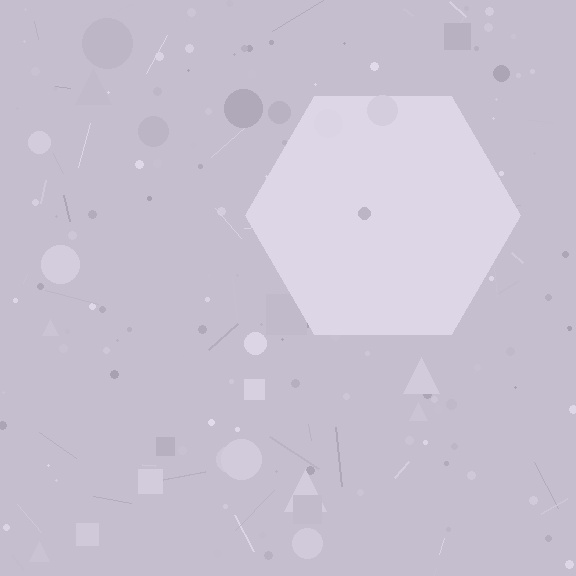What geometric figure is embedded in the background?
A hexagon is embedded in the background.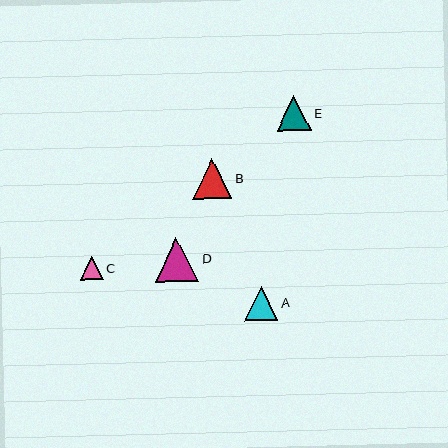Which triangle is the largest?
Triangle D is the largest with a size of approximately 44 pixels.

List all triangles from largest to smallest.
From largest to smallest: D, B, E, A, C.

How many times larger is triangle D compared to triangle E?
Triangle D is approximately 1.3 times the size of triangle E.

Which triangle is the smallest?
Triangle C is the smallest with a size of approximately 23 pixels.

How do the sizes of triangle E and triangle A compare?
Triangle E and triangle A are approximately the same size.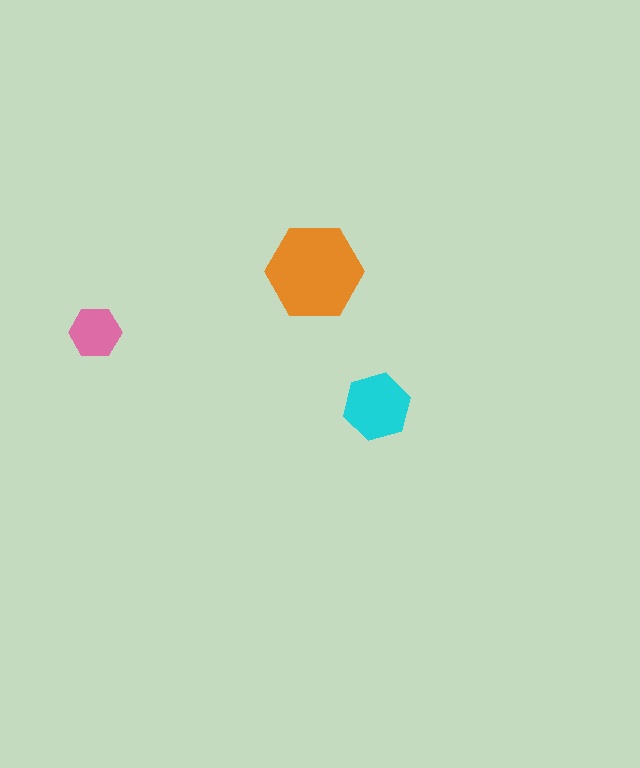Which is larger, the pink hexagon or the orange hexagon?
The orange one.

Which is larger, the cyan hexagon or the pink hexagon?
The cyan one.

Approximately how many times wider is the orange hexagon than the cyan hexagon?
About 1.5 times wider.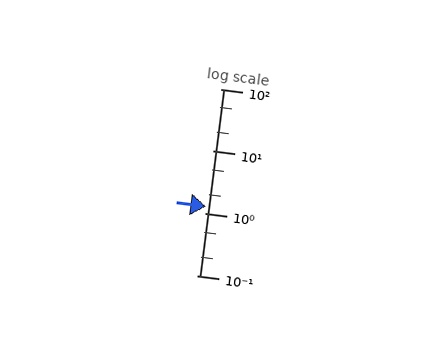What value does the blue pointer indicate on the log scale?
The pointer indicates approximately 1.3.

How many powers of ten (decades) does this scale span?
The scale spans 3 decades, from 0.1 to 100.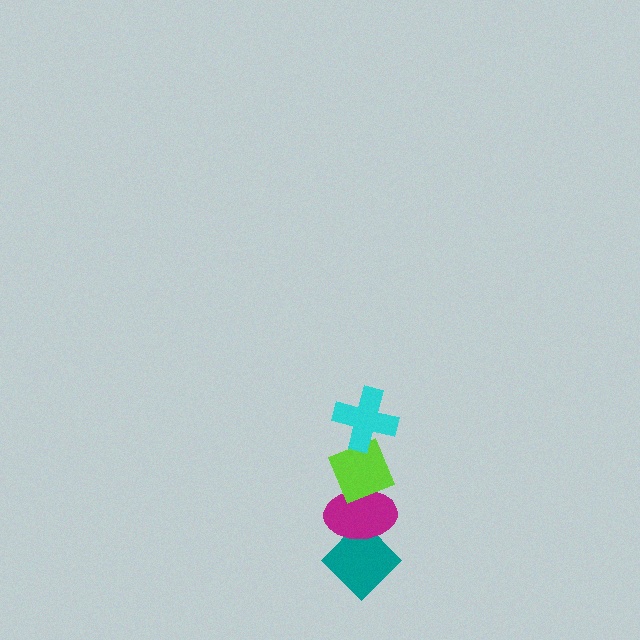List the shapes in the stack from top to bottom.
From top to bottom: the cyan cross, the lime diamond, the magenta ellipse, the teal diamond.